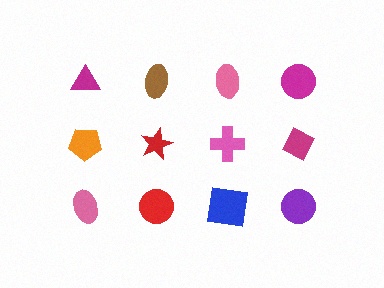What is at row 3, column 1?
A pink ellipse.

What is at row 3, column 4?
A purple circle.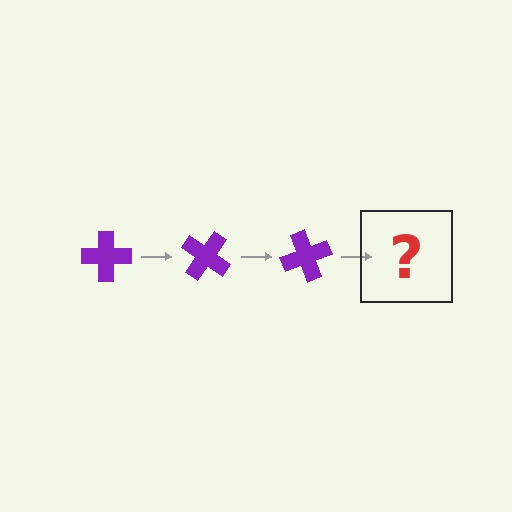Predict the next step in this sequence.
The next step is a purple cross rotated 105 degrees.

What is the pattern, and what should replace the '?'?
The pattern is that the cross rotates 35 degrees each step. The '?' should be a purple cross rotated 105 degrees.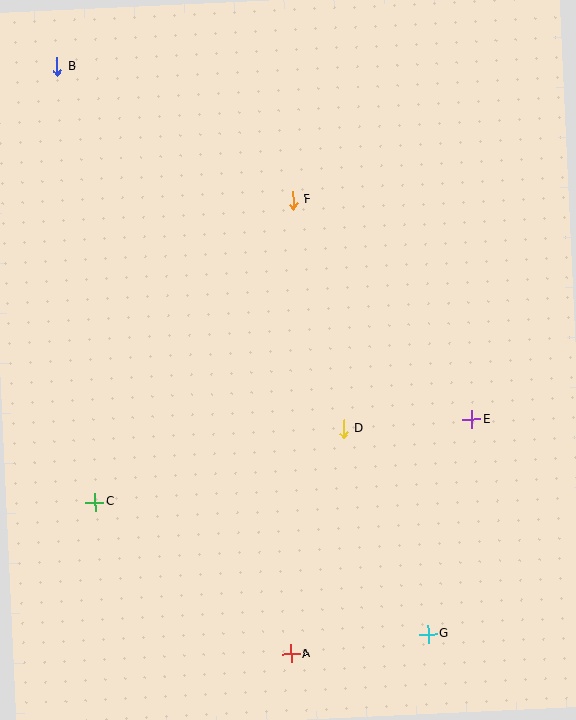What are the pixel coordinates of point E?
Point E is at (472, 419).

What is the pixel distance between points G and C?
The distance between G and C is 358 pixels.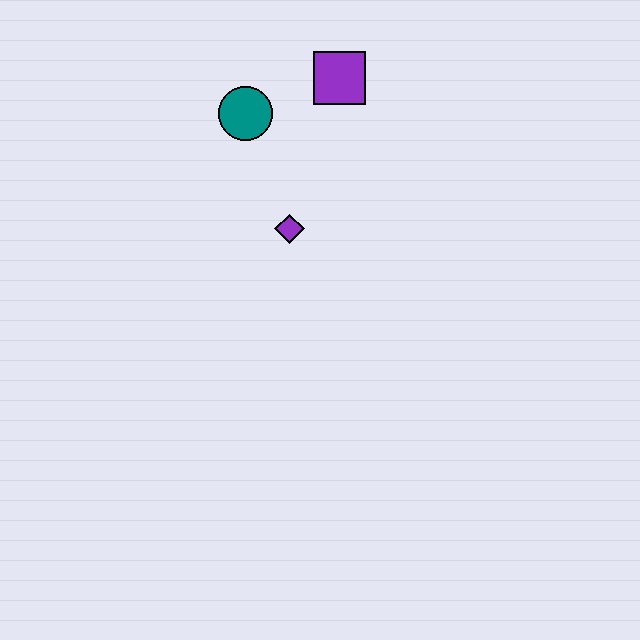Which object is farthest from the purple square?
The purple diamond is farthest from the purple square.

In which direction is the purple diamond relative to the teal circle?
The purple diamond is below the teal circle.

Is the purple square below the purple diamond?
No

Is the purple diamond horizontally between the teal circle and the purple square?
Yes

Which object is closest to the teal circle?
The purple square is closest to the teal circle.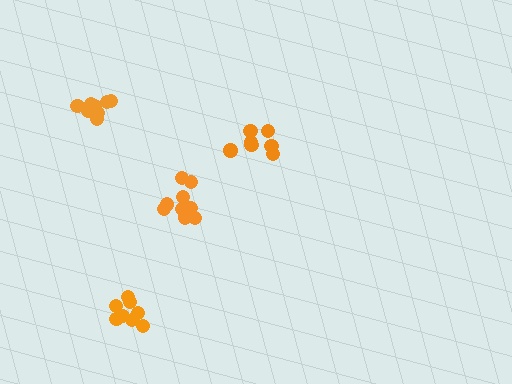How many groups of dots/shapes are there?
There are 4 groups.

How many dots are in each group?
Group 1: 9 dots, Group 2: 7 dots, Group 3: 8 dots, Group 4: 10 dots (34 total).